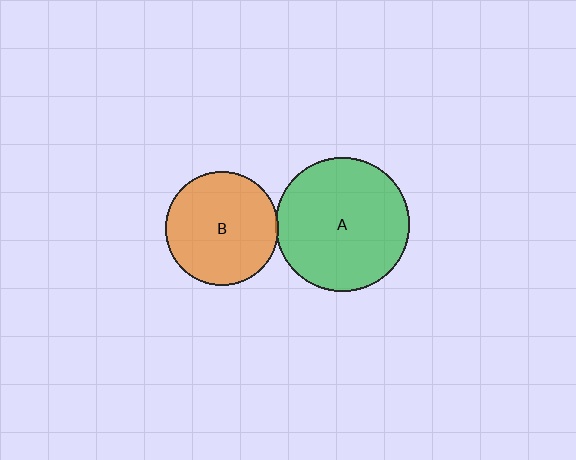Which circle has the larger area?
Circle A (green).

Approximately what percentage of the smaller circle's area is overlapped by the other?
Approximately 5%.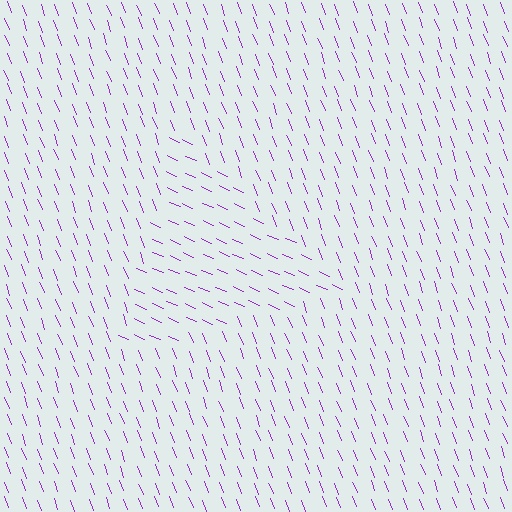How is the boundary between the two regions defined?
The boundary is defined purely by a change in line orientation (approximately 45 degrees difference). All lines are the same color and thickness.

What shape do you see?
I see a triangle.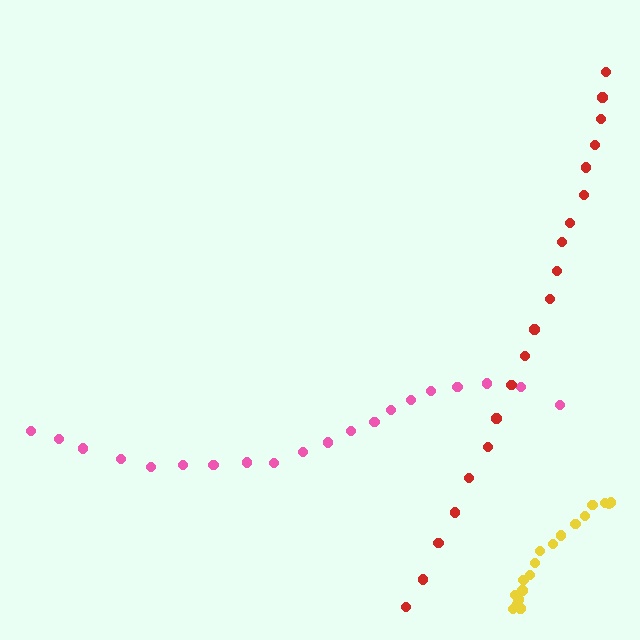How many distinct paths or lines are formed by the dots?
There are 3 distinct paths.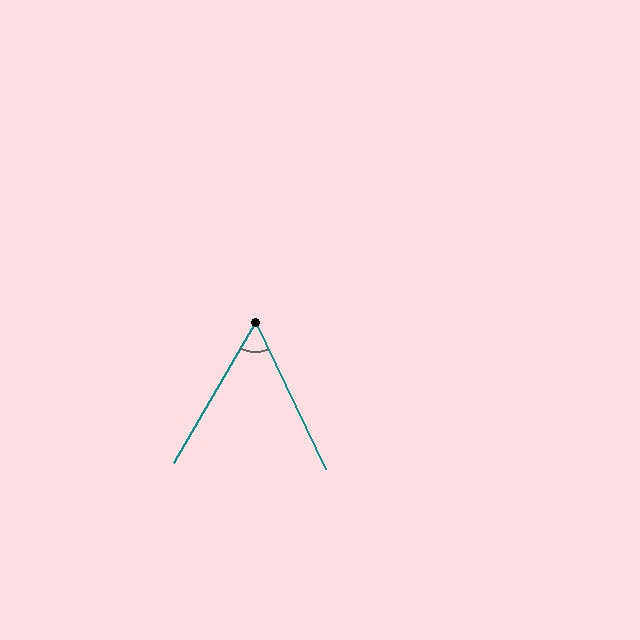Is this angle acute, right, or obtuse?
It is acute.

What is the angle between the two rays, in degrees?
Approximately 55 degrees.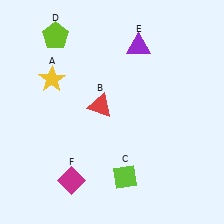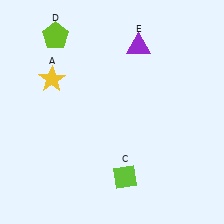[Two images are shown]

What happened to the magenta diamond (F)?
The magenta diamond (F) was removed in Image 2. It was in the bottom-left area of Image 1.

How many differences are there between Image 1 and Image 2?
There are 2 differences between the two images.